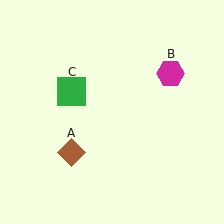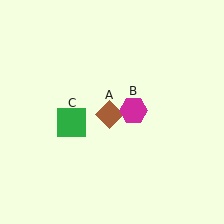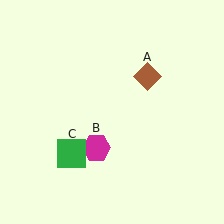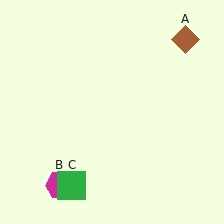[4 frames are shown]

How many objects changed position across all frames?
3 objects changed position: brown diamond (object A), magenta hexagon (object B), green square (object C).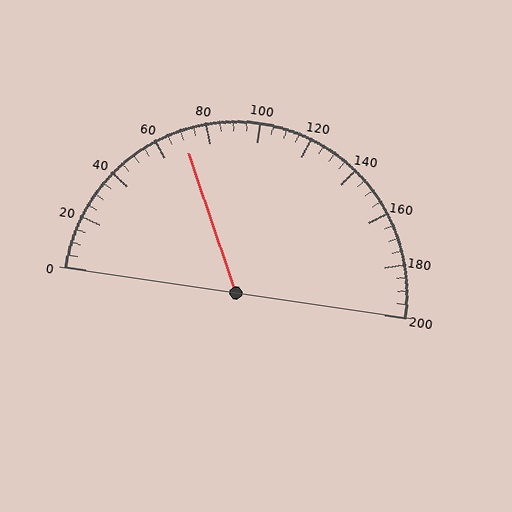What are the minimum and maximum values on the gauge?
The gauge ranges from 0 to 200.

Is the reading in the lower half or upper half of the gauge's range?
The reading is in the lower half of the range (0 to 200).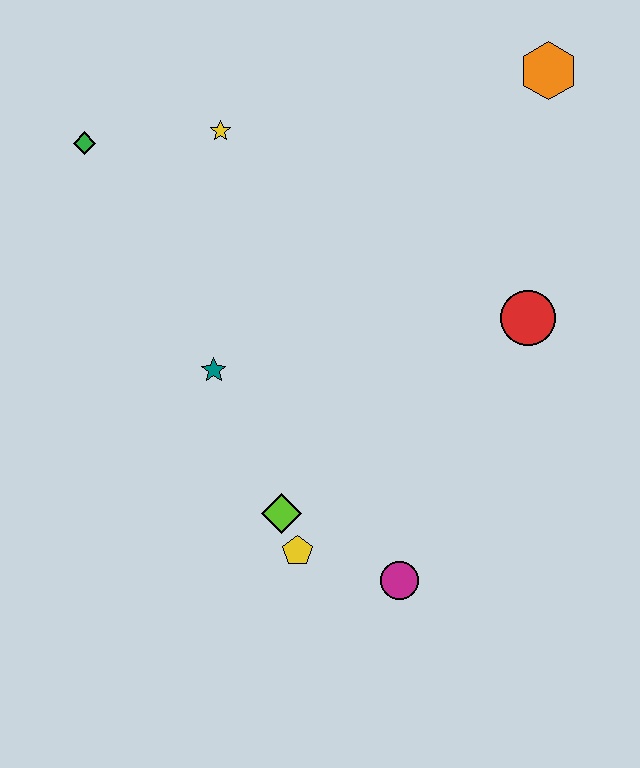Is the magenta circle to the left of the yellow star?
No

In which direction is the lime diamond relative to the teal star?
The lime diamond is below the teal star.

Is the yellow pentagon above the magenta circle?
Yes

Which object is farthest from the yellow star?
The magenta circle is farthest from the yellow star.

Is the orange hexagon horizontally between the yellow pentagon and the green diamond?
No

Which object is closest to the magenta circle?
The yellow pentagon is closest to the magenta circle.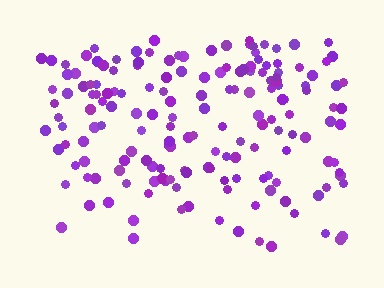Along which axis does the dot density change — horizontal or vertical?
Vertical.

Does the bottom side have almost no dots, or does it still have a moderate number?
Still a moderate number, just noticeably fewer than the top.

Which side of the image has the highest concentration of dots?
The top.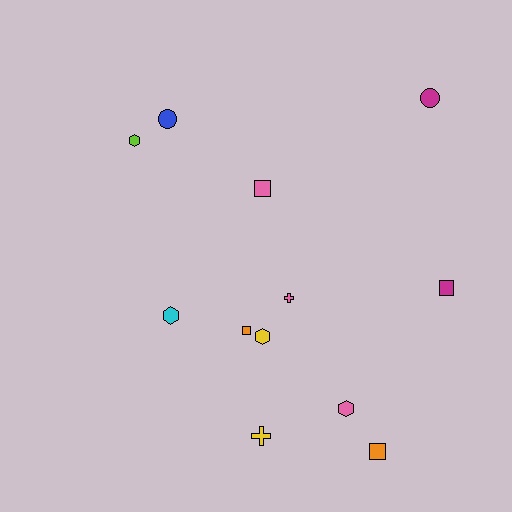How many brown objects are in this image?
There are no brown objects.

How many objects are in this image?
There are 12 objects.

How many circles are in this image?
There are 2 circles.